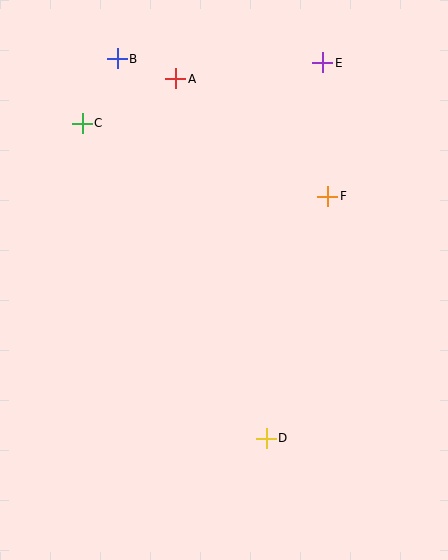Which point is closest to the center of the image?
Point F at (328, 196) is closest to the center.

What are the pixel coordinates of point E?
Point E is at (323, 63).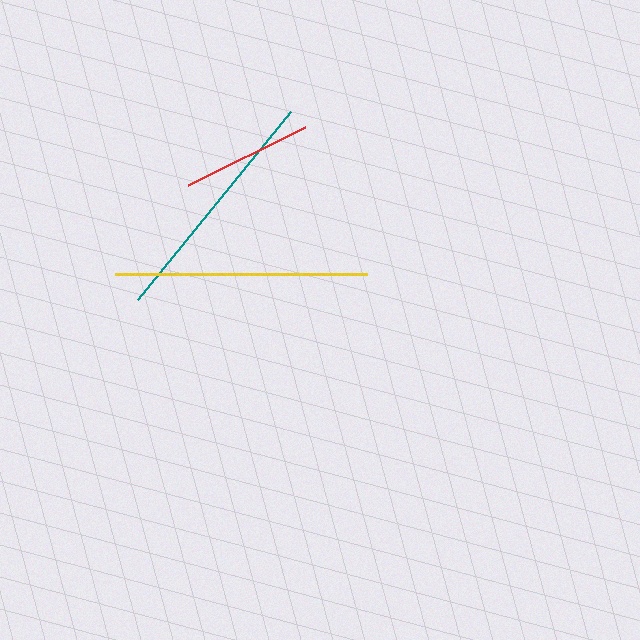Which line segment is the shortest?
The red line is the shortest at approximately 131 pixels.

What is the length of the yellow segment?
The yellow segment is approximately 251 pixels long.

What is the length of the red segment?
The red segment is approximately 131 pixels long.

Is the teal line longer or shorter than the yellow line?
The yellow line is longer than the teal line.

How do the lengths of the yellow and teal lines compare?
The yellow and teal lines are approximately the same length.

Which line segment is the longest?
The yellow line is the longest at approximately 251 pixels.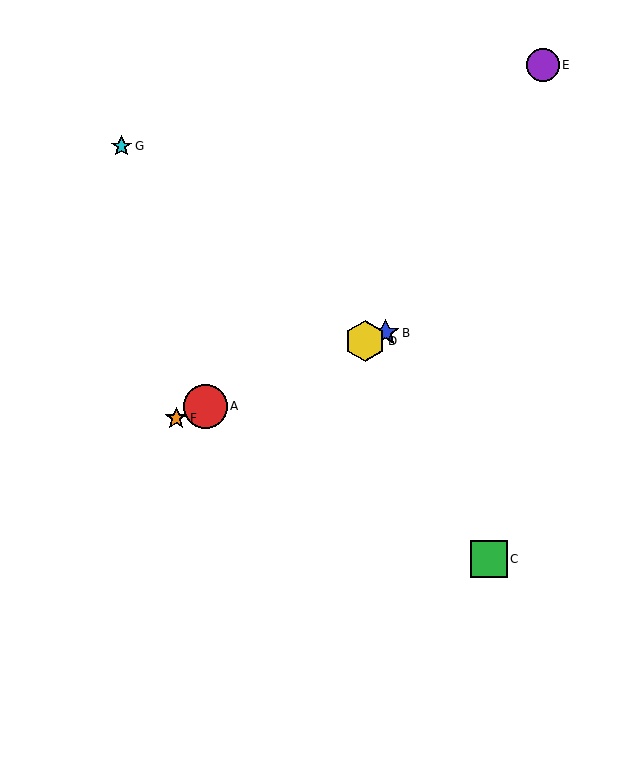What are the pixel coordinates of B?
Object B is at (385, 333).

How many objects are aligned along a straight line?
4 objects (A, B, D, F) are aligned along a straight line.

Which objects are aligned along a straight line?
Objects A, B, D, F are aligned along a straight line.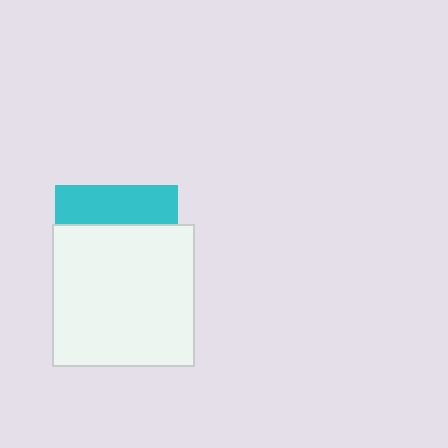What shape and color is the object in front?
The object in front is a white square.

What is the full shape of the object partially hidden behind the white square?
The partially hidden object is a cyan square.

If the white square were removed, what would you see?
You would see the complete cyan square.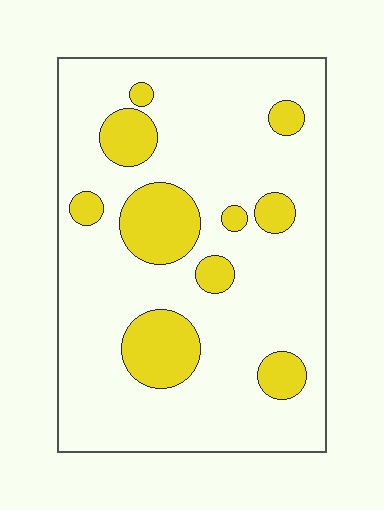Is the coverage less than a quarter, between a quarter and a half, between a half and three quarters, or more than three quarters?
Less than a quarter.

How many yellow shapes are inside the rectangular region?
10.